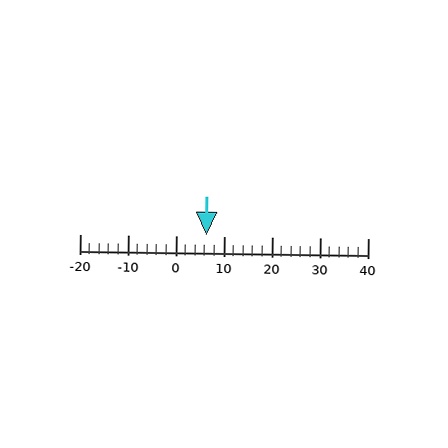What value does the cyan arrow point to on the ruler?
The cyan arrow points to approximately 6.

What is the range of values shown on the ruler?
The ruler shows values from -20 to 40.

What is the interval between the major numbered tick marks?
The major tick marks are spaced 10 units apart.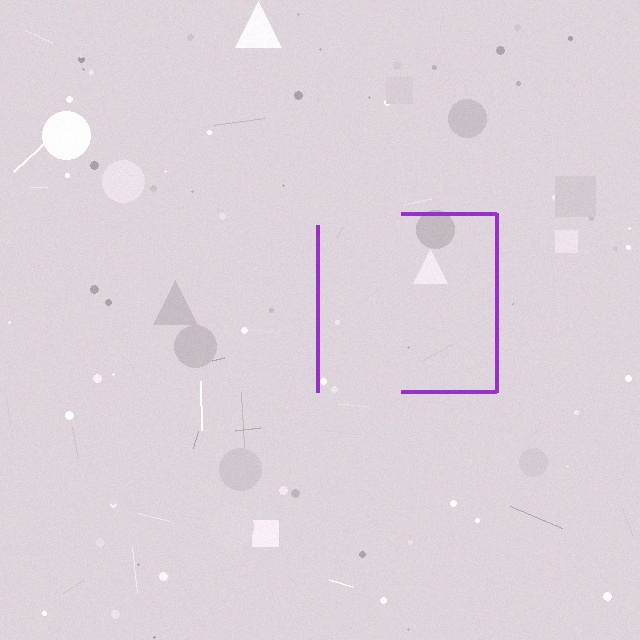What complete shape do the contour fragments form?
The contour fragments form a square.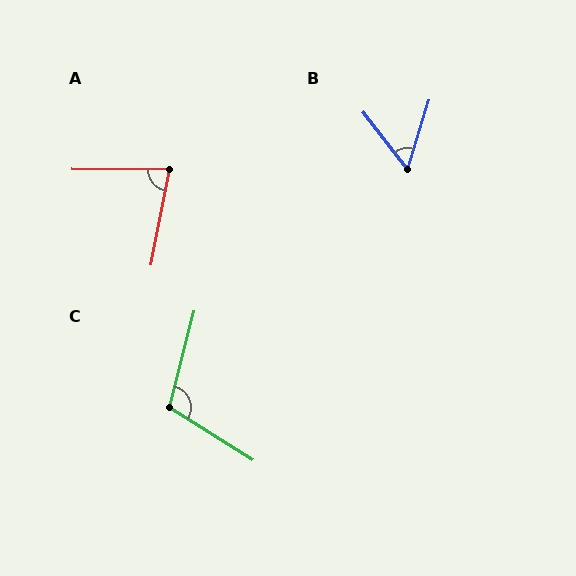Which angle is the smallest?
B, at approximately 54 degrees.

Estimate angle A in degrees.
Approximately 79 degrees.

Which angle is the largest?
C, at approximately 108 degrees.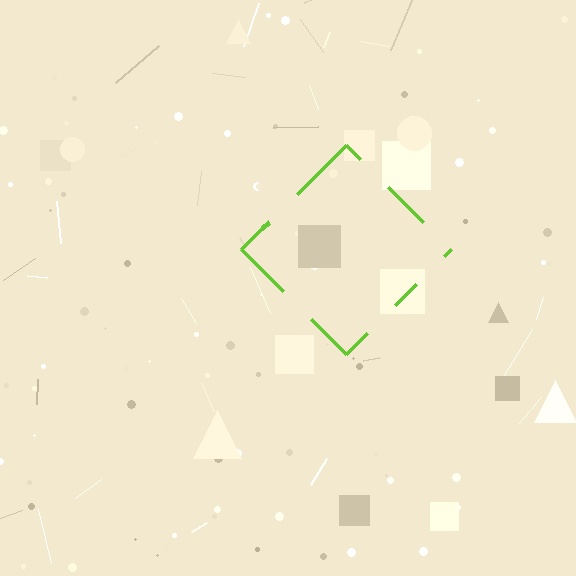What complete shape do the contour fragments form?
The contour fragments form a diamond.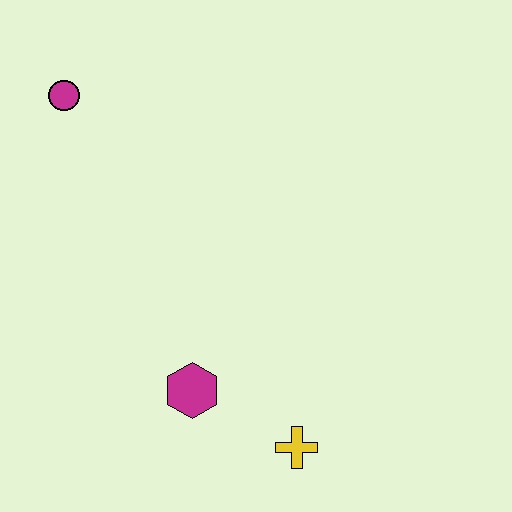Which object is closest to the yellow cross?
The magenta hexagon is closest to the yellow cross.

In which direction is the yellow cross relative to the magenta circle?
The yellow cross is below the magenta circle.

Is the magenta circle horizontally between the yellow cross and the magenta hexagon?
No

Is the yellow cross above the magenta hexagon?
No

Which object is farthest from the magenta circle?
The yellow cross is farthest from the magenta circle.